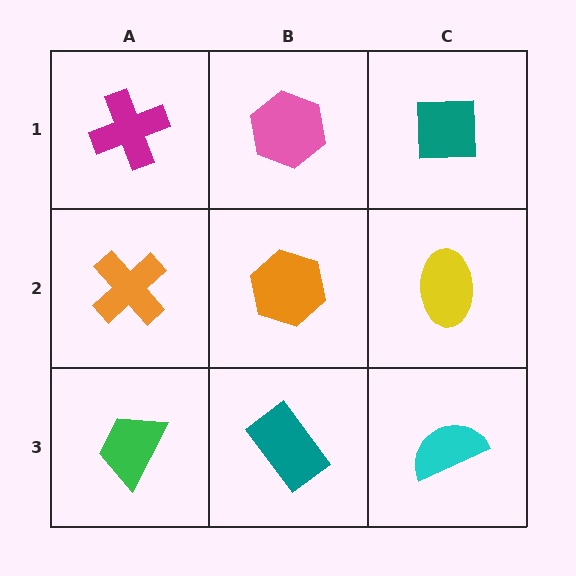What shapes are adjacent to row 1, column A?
An orange cross (row 2, column A), a pink hexagon (row 1, column B).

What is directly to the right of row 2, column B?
A yellow ellipse.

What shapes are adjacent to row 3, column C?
A yellow ellipse (row 2, column C), a teal rectangle (row 3, column B).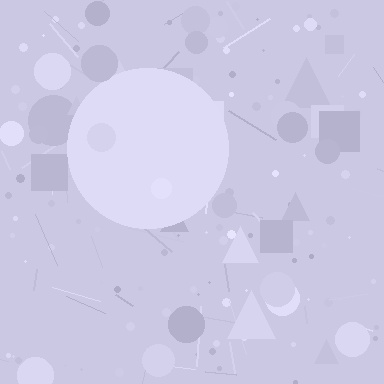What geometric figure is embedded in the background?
A circle is embedded in the background.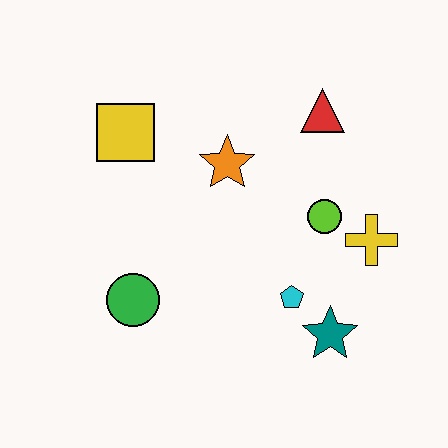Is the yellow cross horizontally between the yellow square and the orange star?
No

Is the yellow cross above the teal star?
Yes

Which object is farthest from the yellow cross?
The yellow square is farthest from the yellow cross.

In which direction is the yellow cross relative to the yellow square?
The yellow cross is to the right of the yellow square.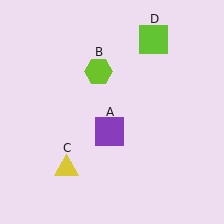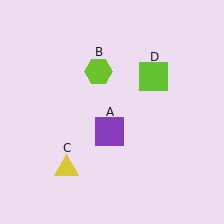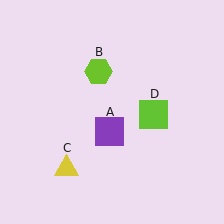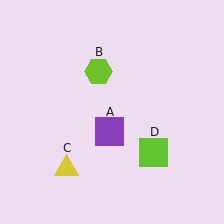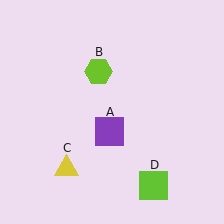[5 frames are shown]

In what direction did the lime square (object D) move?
The lime square (object D) moved down.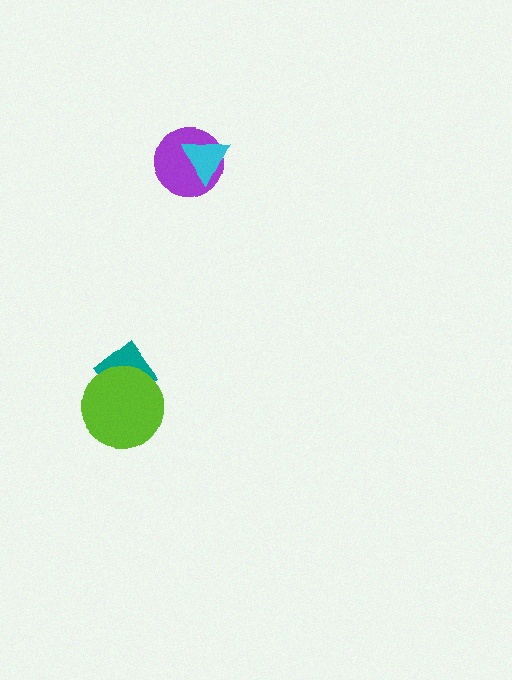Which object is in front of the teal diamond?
The lime circle is in front of the teal diamond.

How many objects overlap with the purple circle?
1 object overlaps with the purple circle.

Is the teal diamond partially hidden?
Yes, it is partially covered by another shape.